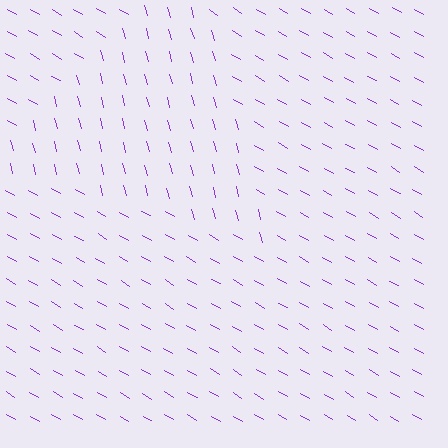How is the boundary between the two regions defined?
The boundary is defined purely by a change in line orientation (approximately 45 degrees difference). All lines are the same color and thickness.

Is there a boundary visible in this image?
Yes, there is a texture boundary formed by a change in line orientation.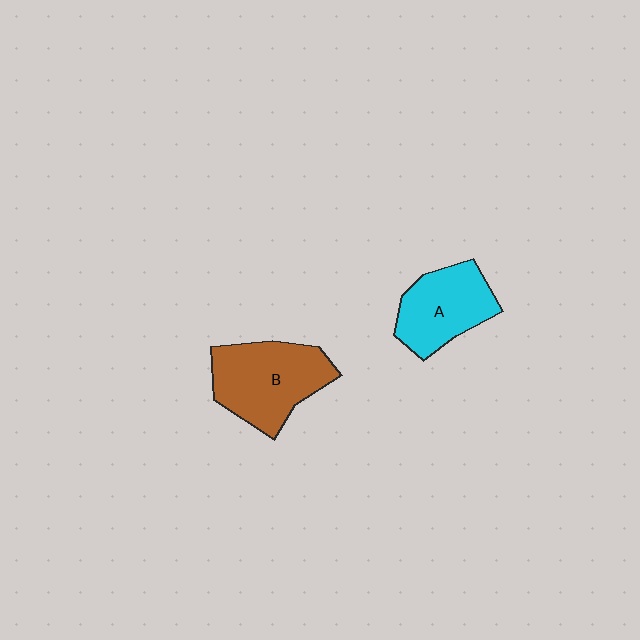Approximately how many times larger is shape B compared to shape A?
Approximately 1.3 times.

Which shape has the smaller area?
Shape A (cyan).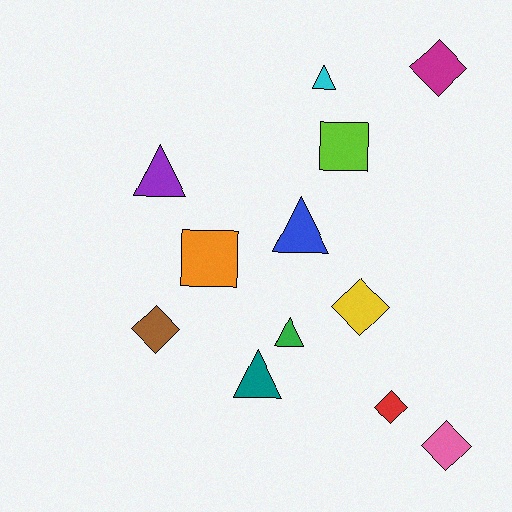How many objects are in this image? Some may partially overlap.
There are 12 objects.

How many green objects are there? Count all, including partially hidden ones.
There is 1 green object.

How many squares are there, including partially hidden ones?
There are 2 squares.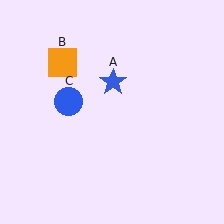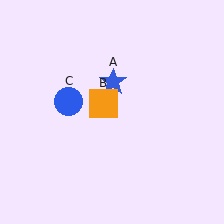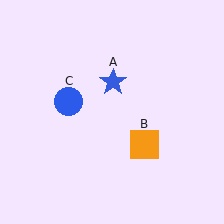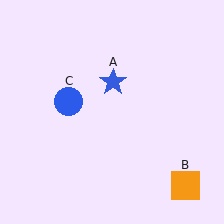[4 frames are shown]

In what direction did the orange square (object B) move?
The orange square (object B) moved down and to the right.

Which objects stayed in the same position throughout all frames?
Blue star (object A) and blue circle (object C) remained stationary.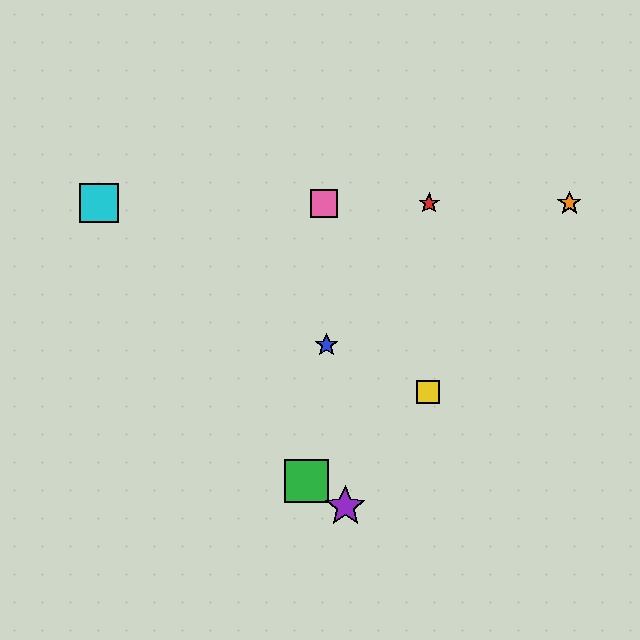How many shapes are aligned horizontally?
4 shapes (the red star, the orange star, the cyan square, the pink square) are aligned horizontally.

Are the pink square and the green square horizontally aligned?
No, the pink square is at y≈203 and the green square is at y≈481.